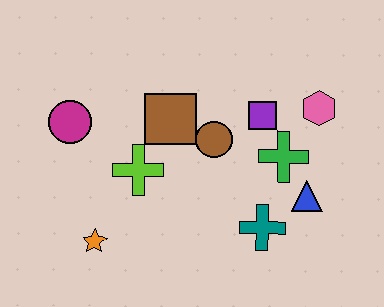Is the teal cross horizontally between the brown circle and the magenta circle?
No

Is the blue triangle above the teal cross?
Yes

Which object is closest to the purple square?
The green cross is closest to the purple square.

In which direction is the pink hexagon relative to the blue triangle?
The pink hexagon is above the blue triangle.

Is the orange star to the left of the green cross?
Yes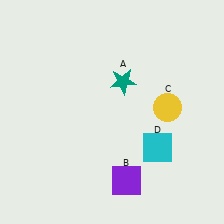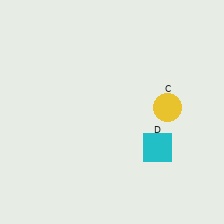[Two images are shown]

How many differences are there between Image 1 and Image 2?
There are 2 differences between the two images.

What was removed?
The teal star (A), the purple square (B) were removed in Image 2.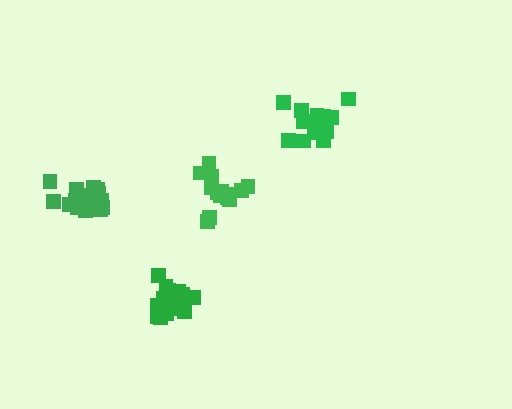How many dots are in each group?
Group 1: 16 dots, Group 2: 17 dots, Group 3: 14 dots, Group 4: 20 dots (67 total).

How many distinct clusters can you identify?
There are 4 distinct clusters.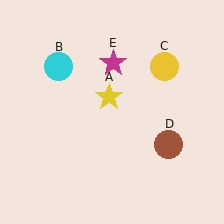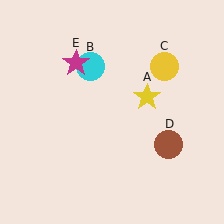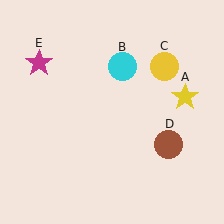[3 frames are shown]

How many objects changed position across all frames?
3 objects changed position: yellow star (object A), cyan circle (object B), magenta star (object E).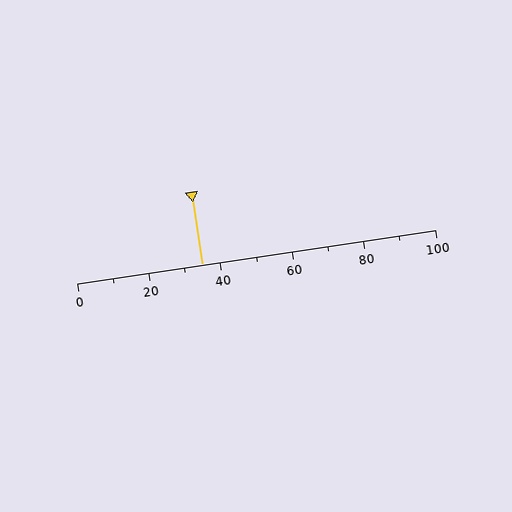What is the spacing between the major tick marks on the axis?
The major ticks are spaced 20 apart.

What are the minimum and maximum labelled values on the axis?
The axis runs from 0 to 100.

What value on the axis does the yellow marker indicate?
The marker indicates approximately 35.